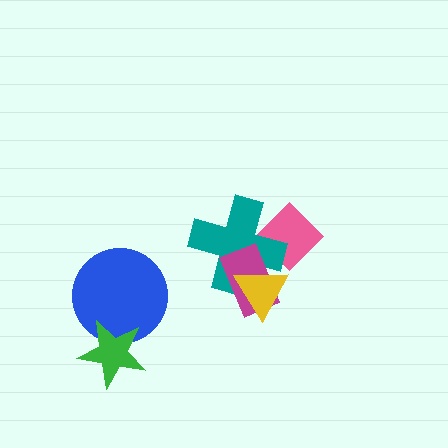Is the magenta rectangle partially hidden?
Yes, it is partially covered by another shape.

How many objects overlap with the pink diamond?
2 objects overlap with the pink diamond.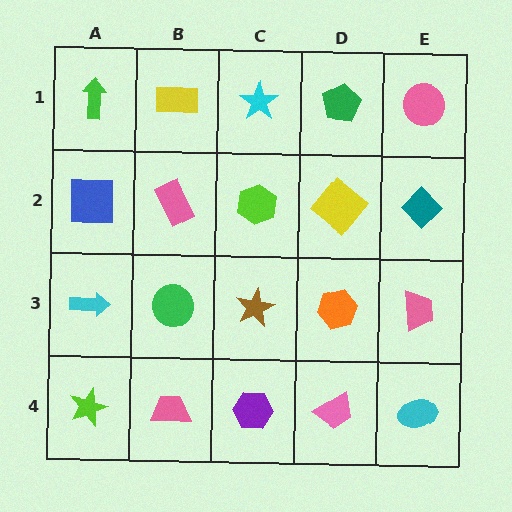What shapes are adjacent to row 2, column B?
A yellow rectangle (row 1, column B), a green circle (row 3, column B), a blue square (row 2, column A), a lime hexagon (row 2, column C).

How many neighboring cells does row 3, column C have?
4.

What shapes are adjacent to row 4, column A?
A cyan arrow (row 3, column A), a pink trapezoid (row 4, column B).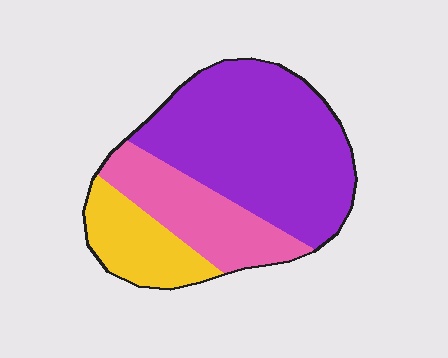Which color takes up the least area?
Yellow, at roughly 20%.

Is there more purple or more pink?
Purple.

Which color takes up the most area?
Purple, at roughly 55%.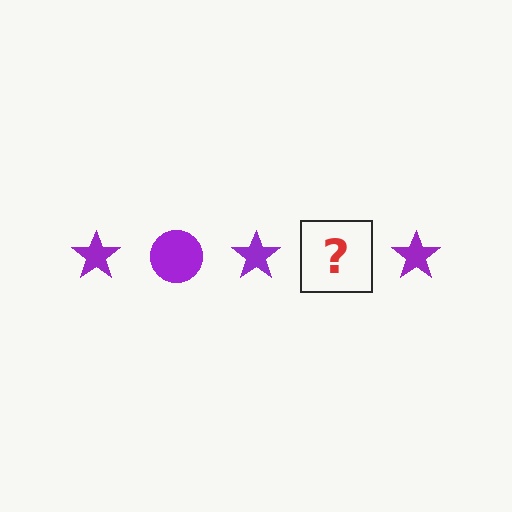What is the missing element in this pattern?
The missing element is a purple circle.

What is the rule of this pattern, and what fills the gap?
The rule is that the pattern cycles through star, circle shapes in purple. The gap should be filled with a purple circle.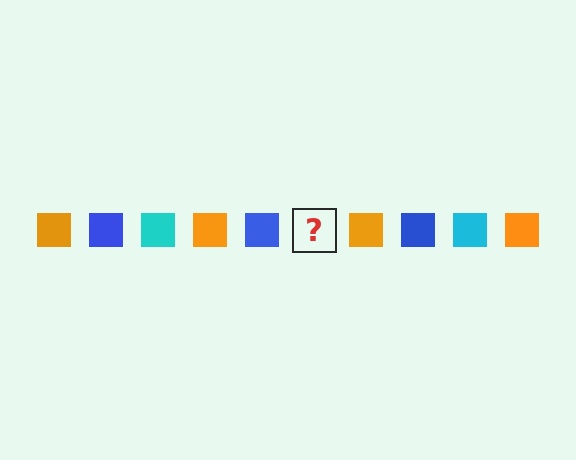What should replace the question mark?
The question mark should be replaced with a cyan square.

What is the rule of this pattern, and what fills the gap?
The rule is that the pattern cycles through orange, blue, cyan squares. The gap should be filled with a cyan square.